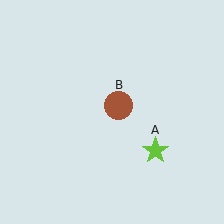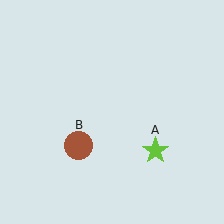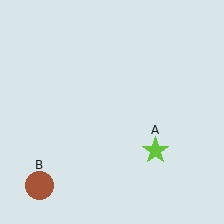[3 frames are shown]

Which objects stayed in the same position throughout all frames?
Lime star (object A) remained stationary.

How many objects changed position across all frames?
1 object changed position: brown circle (object B).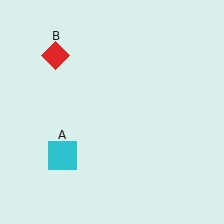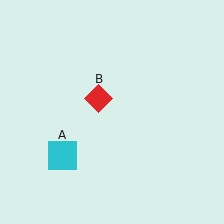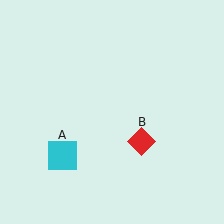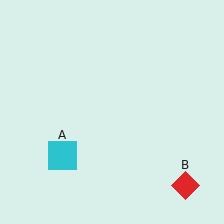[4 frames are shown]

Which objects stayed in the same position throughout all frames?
Cyan square (object A) remained stationary.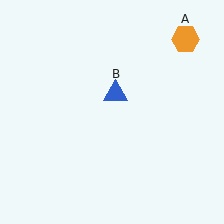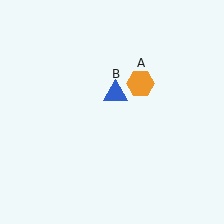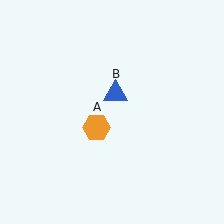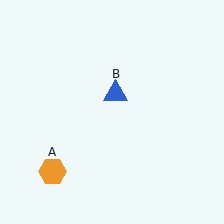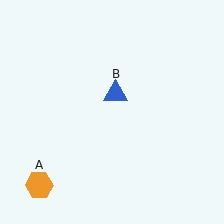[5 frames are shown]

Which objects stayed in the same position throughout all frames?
Blue triangle (object B) remained stationary.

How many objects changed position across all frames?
1 object changed position: orange hexagon (object A).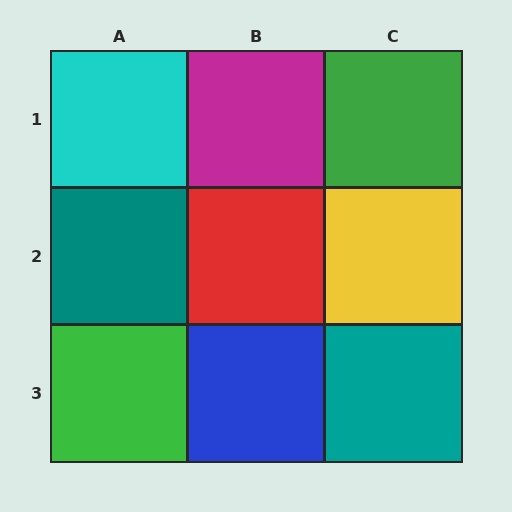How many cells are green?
2 cells are green.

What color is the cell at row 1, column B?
Magenta.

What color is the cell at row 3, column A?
Green.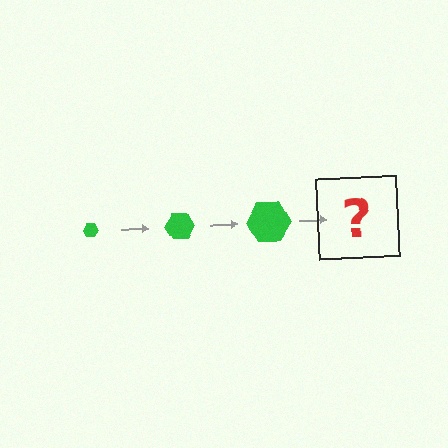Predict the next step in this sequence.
The next step is a green hexagon, larger than the previous one.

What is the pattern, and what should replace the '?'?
The pattern is that the hexagon gets progressively larger each step. The '?' should be a green hexagon, larger than the previous one.